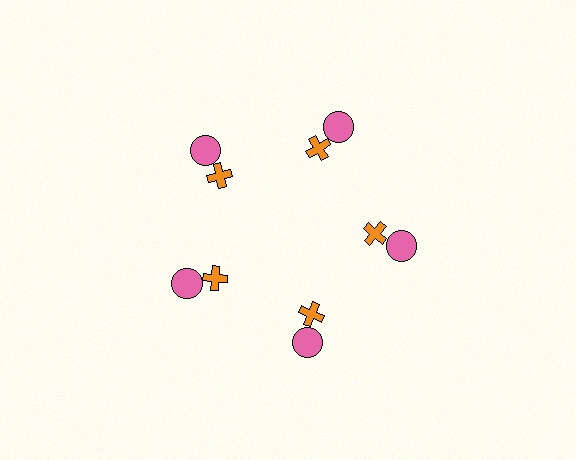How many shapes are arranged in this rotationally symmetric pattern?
There are 10 shapes, arranged in 5 groups of 2.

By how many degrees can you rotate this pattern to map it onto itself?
The pattern maps onto itself every 72 degrees of rotation.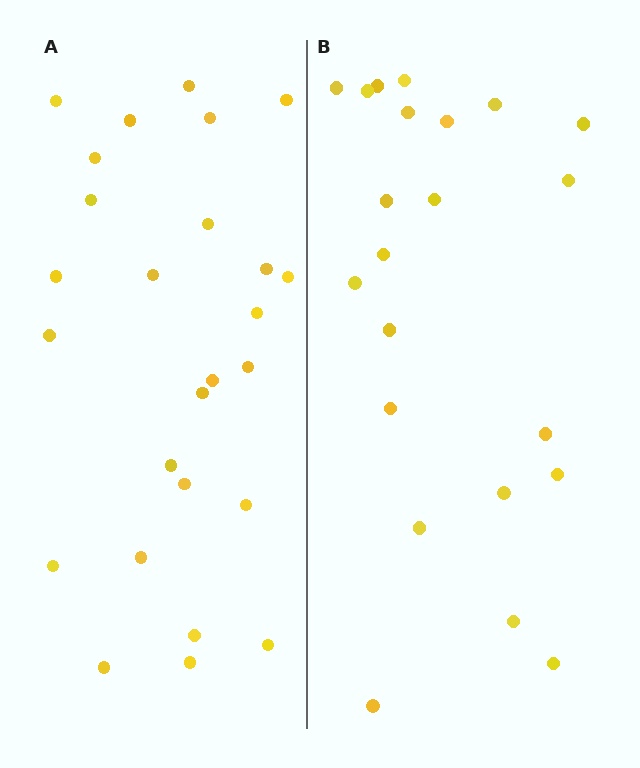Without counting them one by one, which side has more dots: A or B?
Region A (the left region) has more dots.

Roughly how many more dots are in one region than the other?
Region A has about 4 more dots than region B.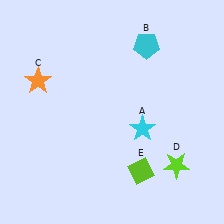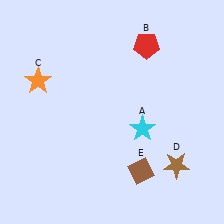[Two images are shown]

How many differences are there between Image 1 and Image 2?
There are 3 differences between the two images.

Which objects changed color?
B changed from cyan to red. D changed from lime to brown. E changed from lime to brown.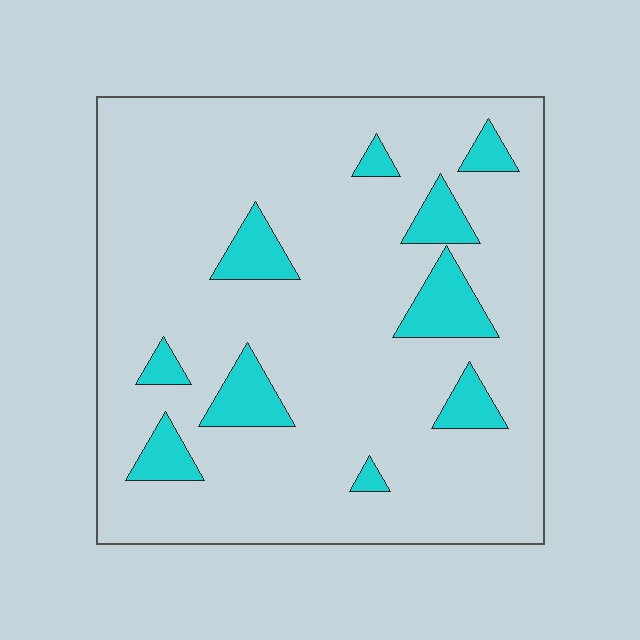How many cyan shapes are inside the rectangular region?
10.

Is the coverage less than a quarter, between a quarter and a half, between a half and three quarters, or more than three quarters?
Less than a quarter.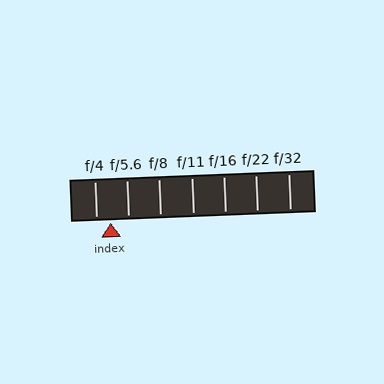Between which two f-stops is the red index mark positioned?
The index mark is between f/4 and f/5.6.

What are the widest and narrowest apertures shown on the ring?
The widest aperture shown is f/4 and the narrowest is f/32.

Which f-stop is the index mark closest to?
The index mark is closest to f/4.